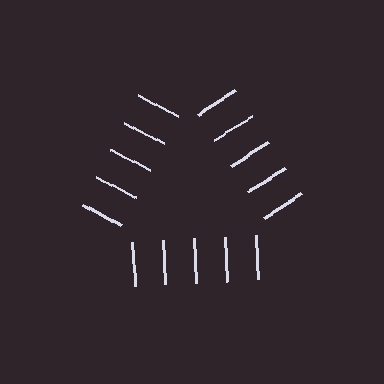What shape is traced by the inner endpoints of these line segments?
An illusory triangle — the line segments terminate on its edges but no continuous stroke is drawn.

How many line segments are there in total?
15 — 5 along each of the 3 edges.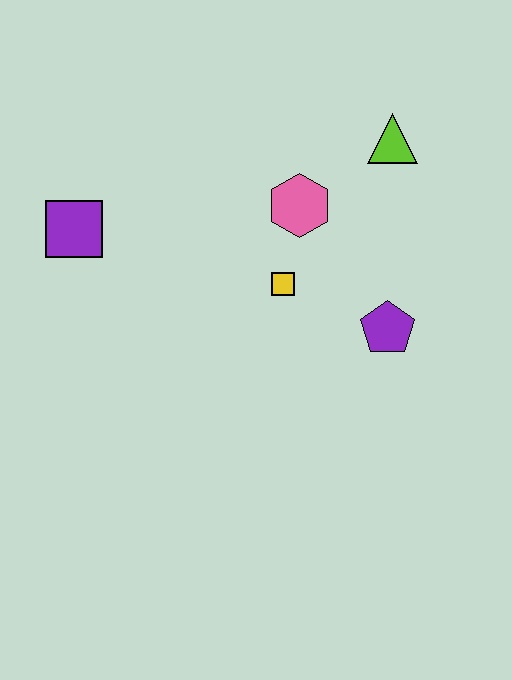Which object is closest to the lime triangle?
The pink hexagon is closest to the lime triangle.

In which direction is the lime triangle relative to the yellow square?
The lime triangle is above the yellow square.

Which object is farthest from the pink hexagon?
The purple square is farthest from the pink hexagon.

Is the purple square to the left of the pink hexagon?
Yes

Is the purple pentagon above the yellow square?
No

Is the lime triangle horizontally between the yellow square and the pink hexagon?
No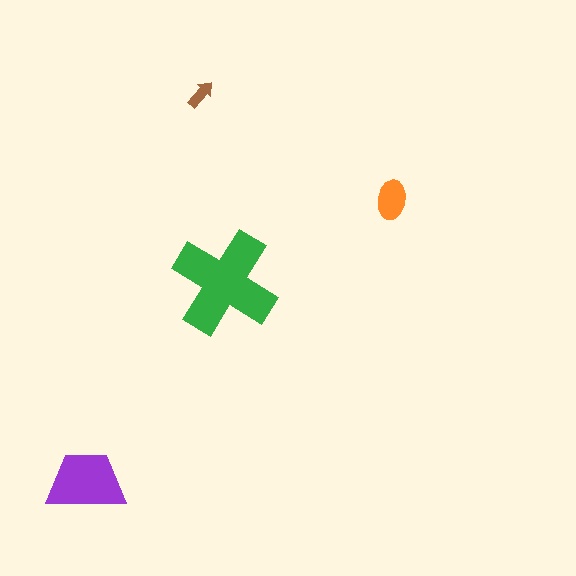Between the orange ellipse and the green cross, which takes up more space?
The green cross.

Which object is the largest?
The green cross.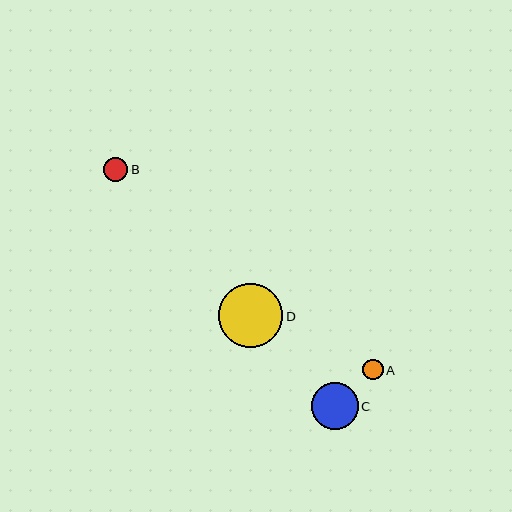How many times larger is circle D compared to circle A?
Circle D is approximately 3.1 times the size of circle A.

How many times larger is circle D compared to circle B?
Circle D is approximately 2.7 times the size of circle B.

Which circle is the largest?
Circle D is the largest with a size of approximately 65 pixels.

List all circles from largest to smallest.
From largest to smallest: D, C, B, A.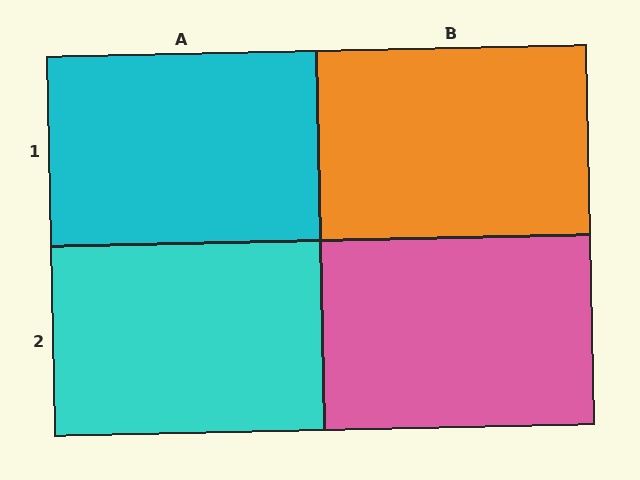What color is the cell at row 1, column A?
Cyan.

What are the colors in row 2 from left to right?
Cyan, pink.